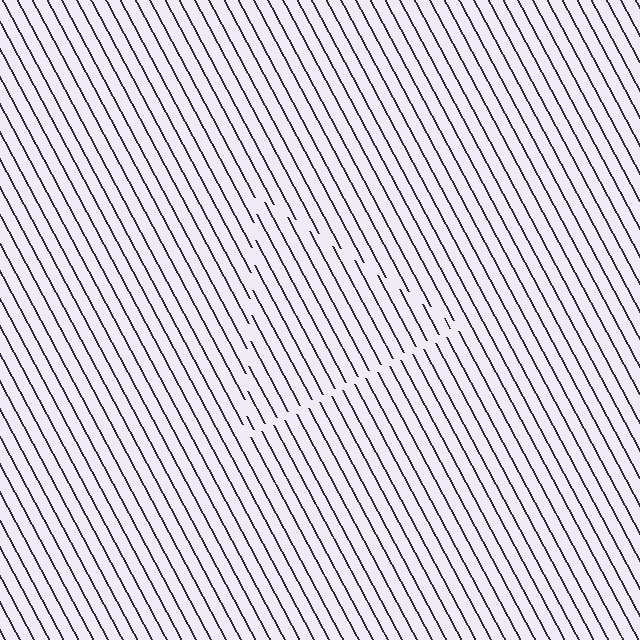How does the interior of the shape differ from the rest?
The interior of the shape contains the same grating, shifted by half a period — the contour is defined by the phase discontinuity where line-ends from the inner and outer gratings abut.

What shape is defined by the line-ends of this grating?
An illusory triangle. The interior of the shape contains the same grating, shifted by half a period — the contour is defined by the phase discontinuity where line-ends from the inner and outer gratings abut.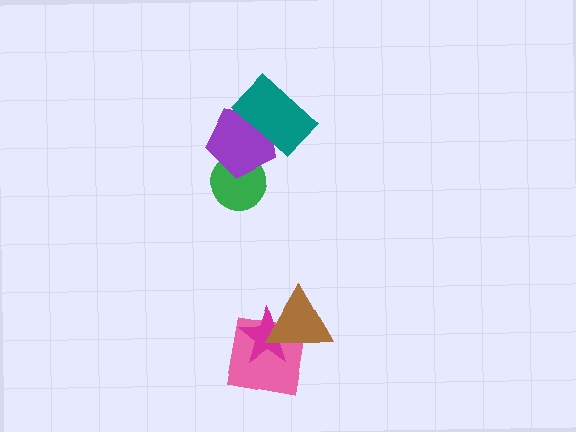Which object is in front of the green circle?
The purple pentagon is in front of the green circle.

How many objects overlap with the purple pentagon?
2 objects overlap with the purple pentagon.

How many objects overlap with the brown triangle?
2 objects overlap with the brown triangle.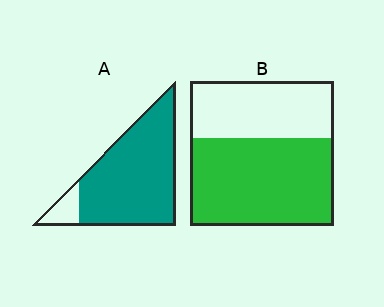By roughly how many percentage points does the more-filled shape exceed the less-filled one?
By roughly 30 percentage points (A over B).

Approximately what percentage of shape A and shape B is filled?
A is approximately 90% and B is approximately 60%.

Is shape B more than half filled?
Yes.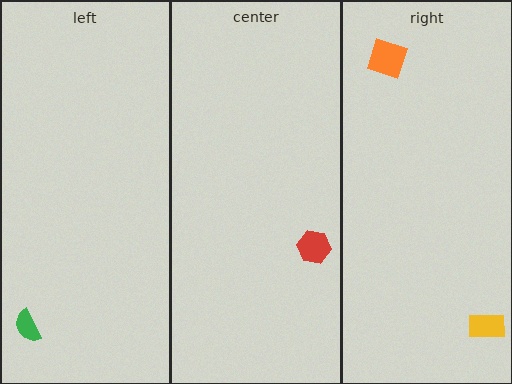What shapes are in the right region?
The yellow rectangle, the orange diamond.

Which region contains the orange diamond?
The right region.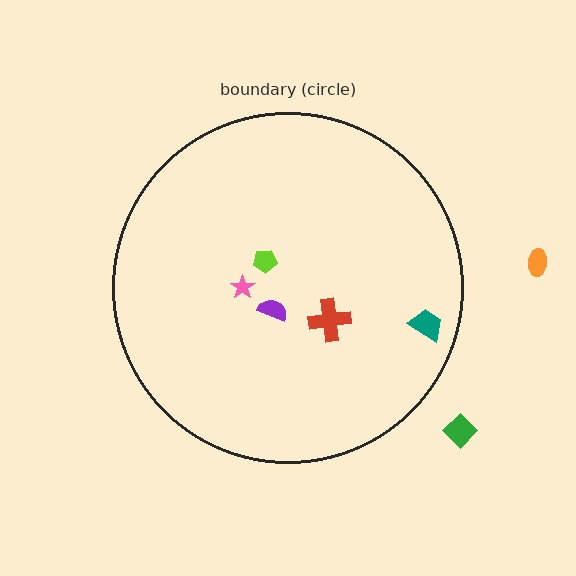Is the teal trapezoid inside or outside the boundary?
Inside.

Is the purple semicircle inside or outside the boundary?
Inside.